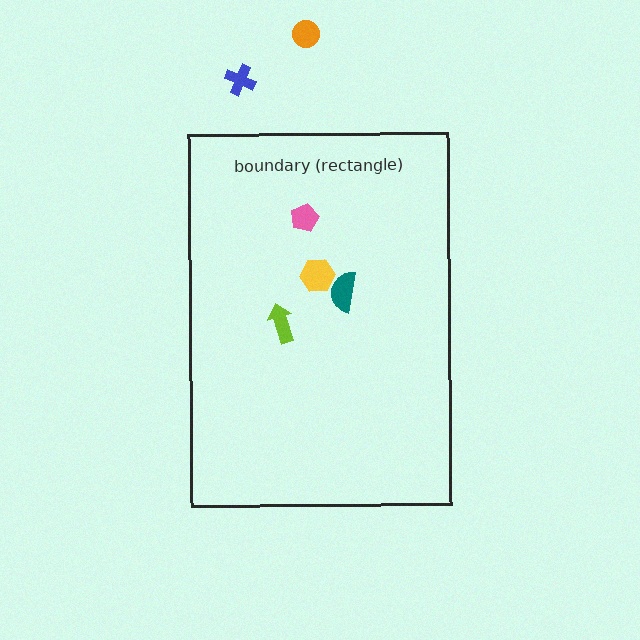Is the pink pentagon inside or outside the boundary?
Inside.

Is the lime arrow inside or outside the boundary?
Inside.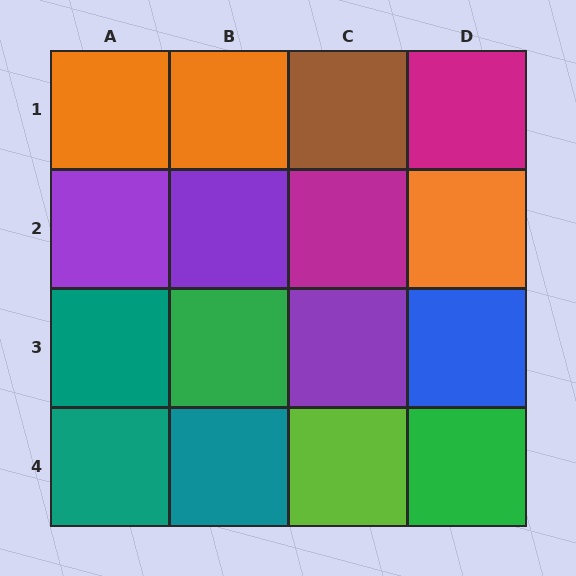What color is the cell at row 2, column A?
Purple.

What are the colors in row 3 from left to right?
Teal, green, purple, blue.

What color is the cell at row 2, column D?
Orange.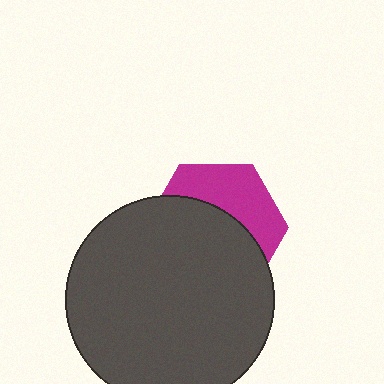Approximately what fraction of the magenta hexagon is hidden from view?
Roughly 61% of the magenta hexagon is hidden behind the dark gray circle.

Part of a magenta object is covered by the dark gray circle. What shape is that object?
It is a hexagon.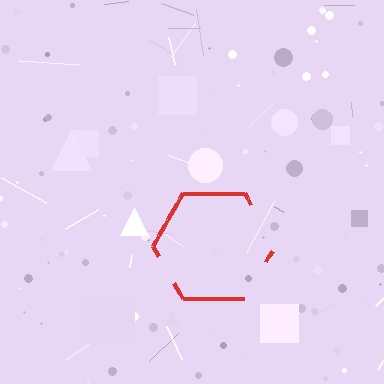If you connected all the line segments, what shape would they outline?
They would outline a hexagon.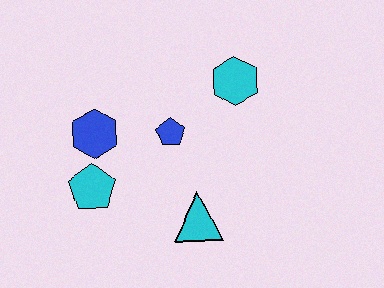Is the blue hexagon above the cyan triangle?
Yes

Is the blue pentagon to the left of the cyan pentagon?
No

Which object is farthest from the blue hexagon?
The cyan hexagon is farthest from the blue hexagon.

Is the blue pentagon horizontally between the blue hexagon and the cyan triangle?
Yes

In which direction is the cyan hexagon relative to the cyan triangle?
The cyan hexagon is above the cyan triangle.